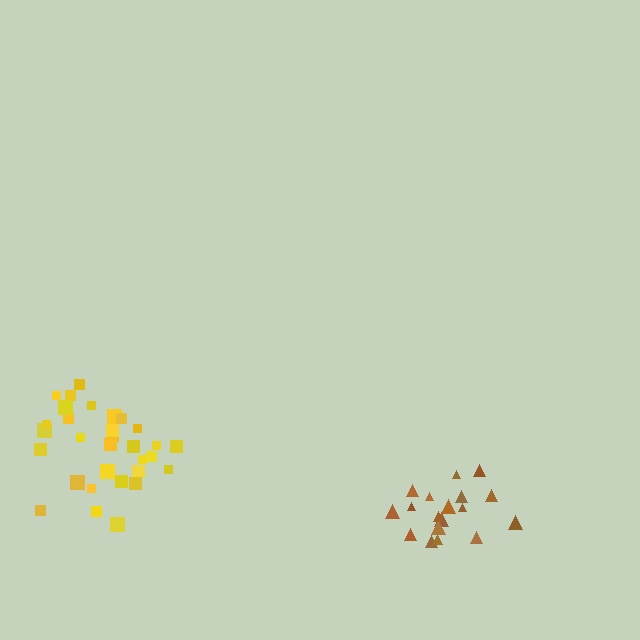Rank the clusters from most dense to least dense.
brown, yellow.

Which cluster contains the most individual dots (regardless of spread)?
Yellow (31).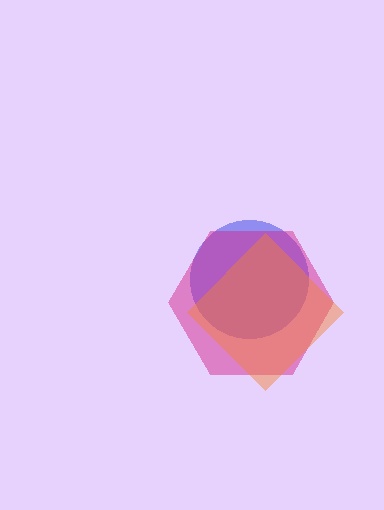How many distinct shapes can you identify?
There are 3 distinct shapes: a blue circle, a magenta hexagon, an orange diamond.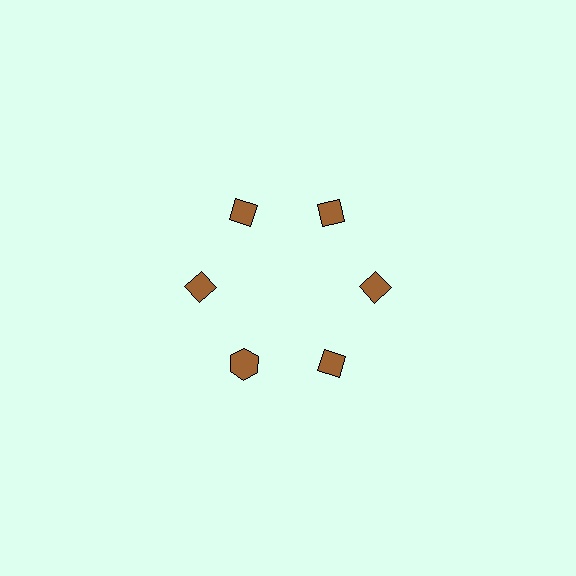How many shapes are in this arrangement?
There are 6 shapes arranged in a ring pattern.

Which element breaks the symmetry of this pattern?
The brown hexagon at roughly the 7 o'clock position breaks the symmetry. All other shapes are brown diamonds.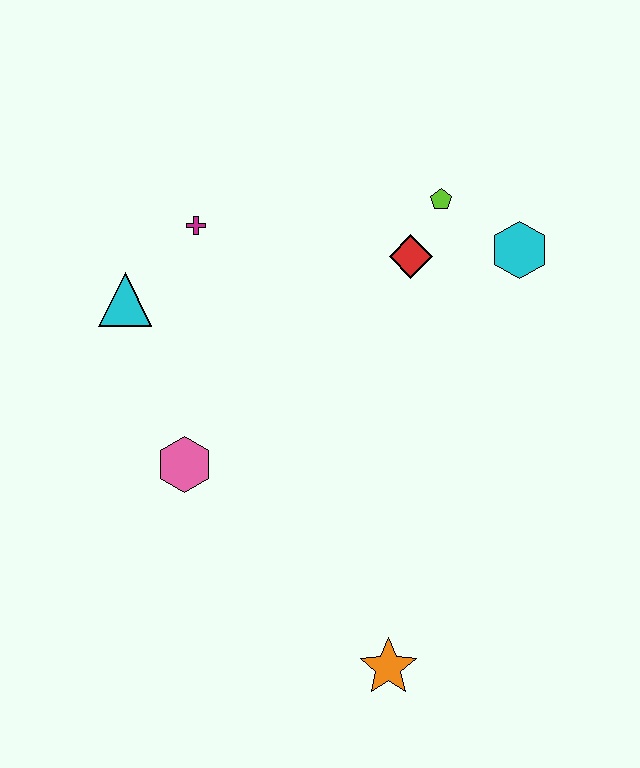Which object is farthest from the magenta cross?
The orange star is farthest from the magenta cross.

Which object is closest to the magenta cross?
The cyan triangle is closest to the magenta cross.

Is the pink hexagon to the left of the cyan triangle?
No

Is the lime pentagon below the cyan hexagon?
No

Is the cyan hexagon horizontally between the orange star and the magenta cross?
No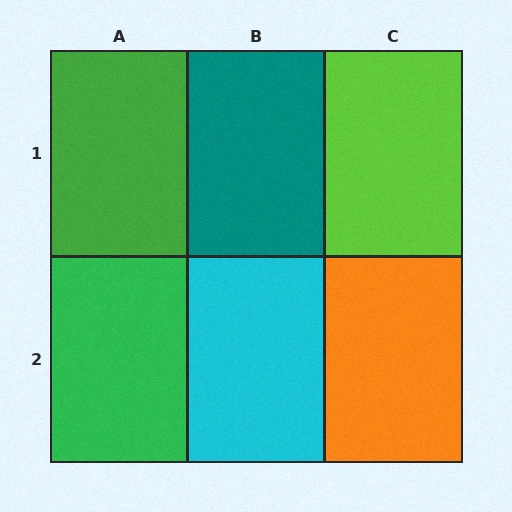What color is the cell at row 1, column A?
Green.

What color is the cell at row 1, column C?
Lime.